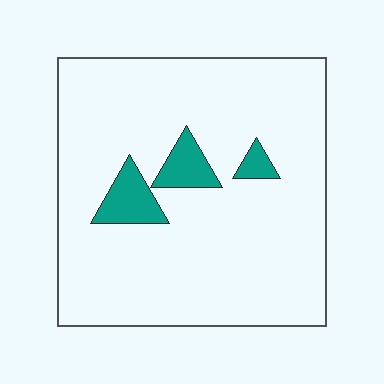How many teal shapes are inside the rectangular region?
3.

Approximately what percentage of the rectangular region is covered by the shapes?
Approximately 10%.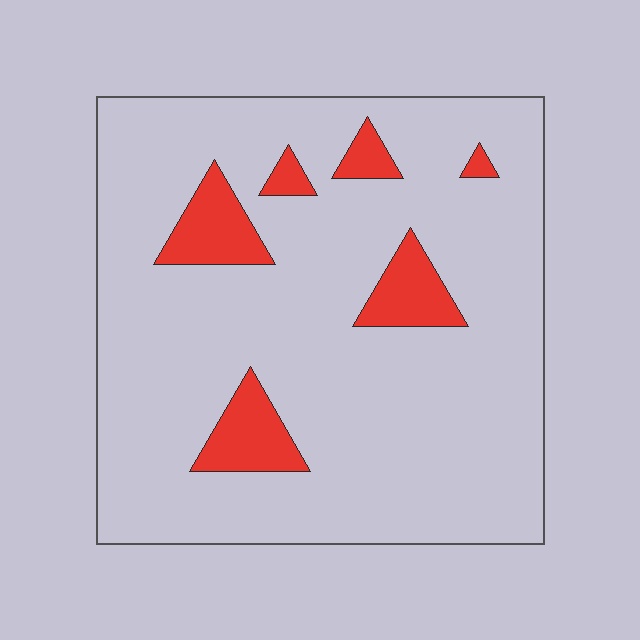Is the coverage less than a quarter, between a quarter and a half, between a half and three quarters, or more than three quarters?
Less than a quarter.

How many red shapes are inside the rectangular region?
6.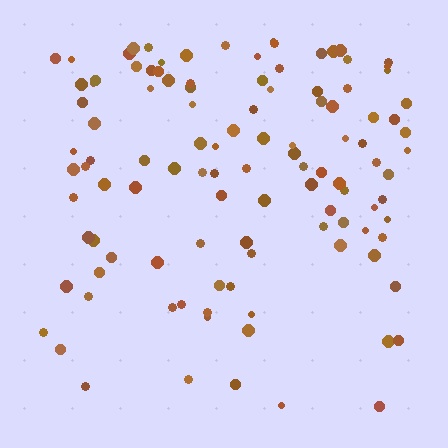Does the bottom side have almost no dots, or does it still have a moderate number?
Still a moderate number, just noticeably fewer than the top.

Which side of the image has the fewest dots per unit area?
The bottom.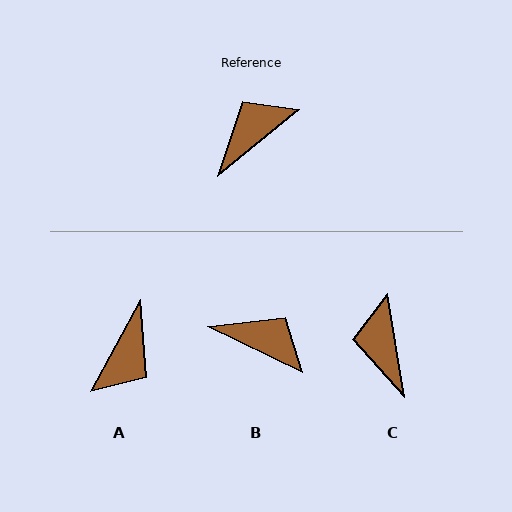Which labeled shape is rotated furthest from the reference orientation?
A, about 157 degrees away.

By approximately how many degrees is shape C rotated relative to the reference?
Approximately 60 degrees counter-clockwise.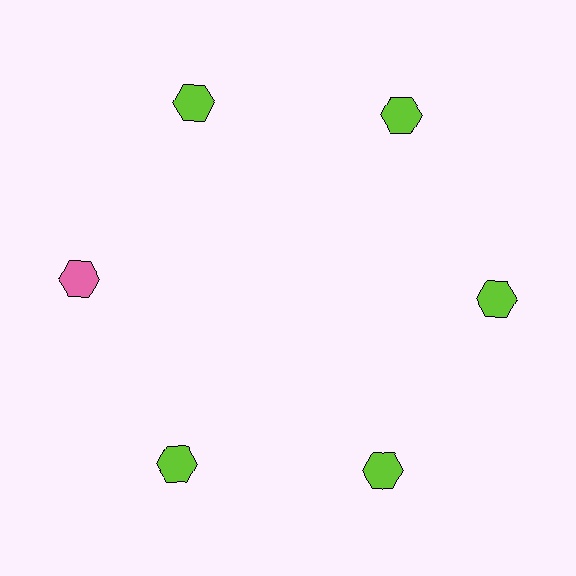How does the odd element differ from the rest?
It has a different color: pink instead of lime.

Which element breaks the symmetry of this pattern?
The pink hexagon at roughly the 9 o'clock position breaks the symmetry. All other shapes are lime hexagons.